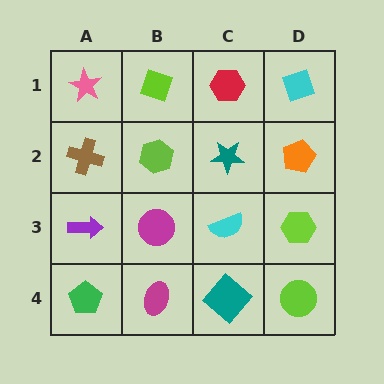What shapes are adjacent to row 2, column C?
A red hexagon (row 1, column C), a cyan semicircle (row 3, column C), a lime hexagon (row 2, column B), an orange pentagon (row 2, column D).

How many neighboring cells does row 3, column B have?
4.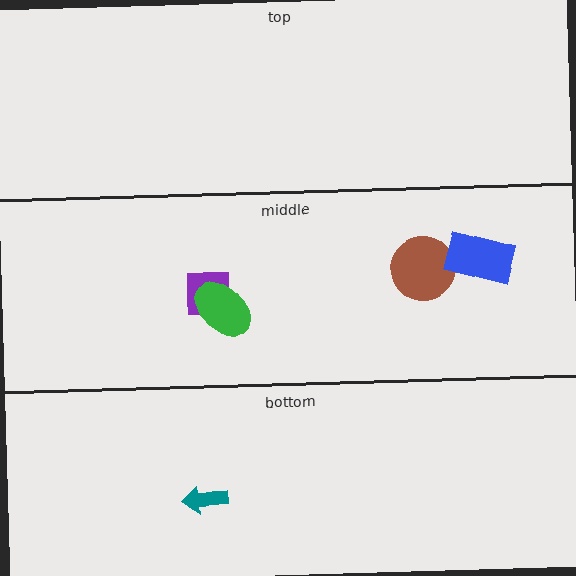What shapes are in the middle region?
The purple square, the brown circle, the blue rectangle, the green ellipse.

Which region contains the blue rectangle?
The middle region.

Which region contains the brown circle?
The middle region.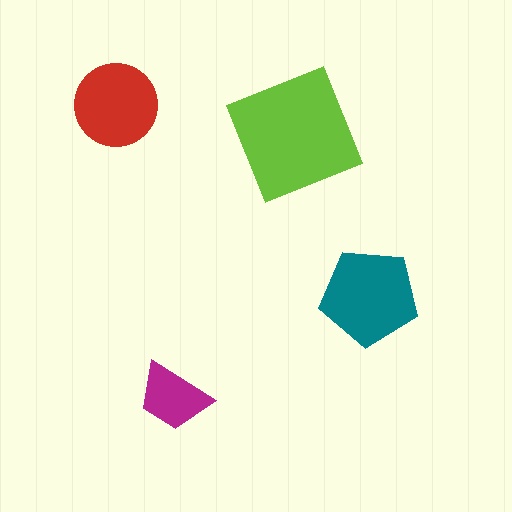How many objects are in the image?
There are 4 objects in the image.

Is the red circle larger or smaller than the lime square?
Smaller.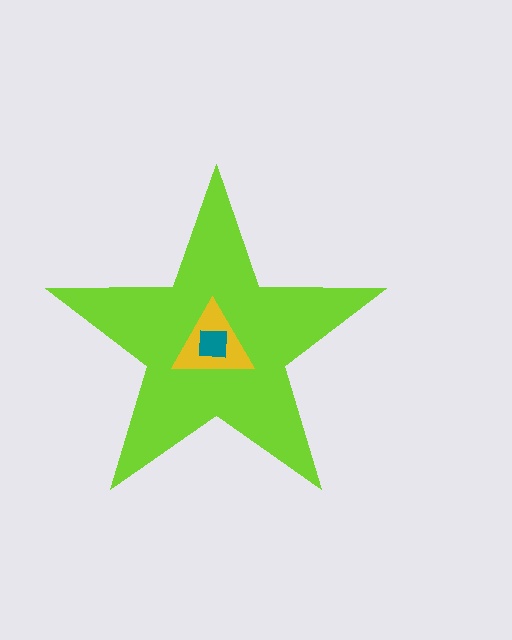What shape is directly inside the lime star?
The yellow triangle.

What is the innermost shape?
The teal square.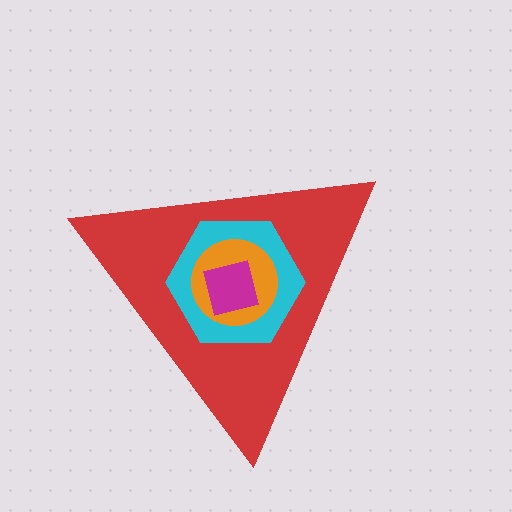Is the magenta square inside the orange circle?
Yes.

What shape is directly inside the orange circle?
The magenta square.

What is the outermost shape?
The red triangle.